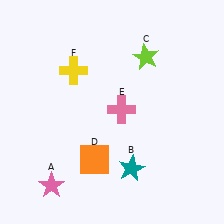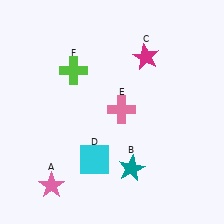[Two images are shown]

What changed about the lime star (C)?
In Image 1, C is lime. In Image 2, it changed to magenta.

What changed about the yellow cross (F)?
In Image 1, F is yellow. In Image 2, it changed to lime.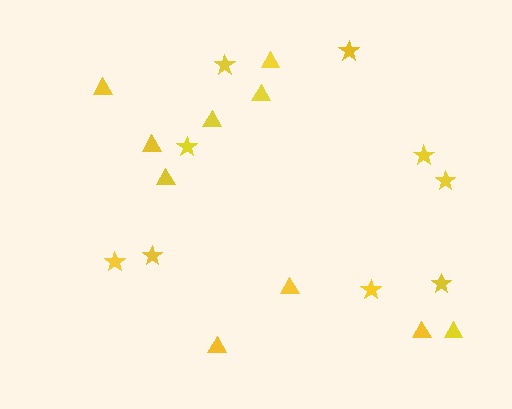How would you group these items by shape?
There are 2 groups: one group of stars (9) and one group of triangles (10).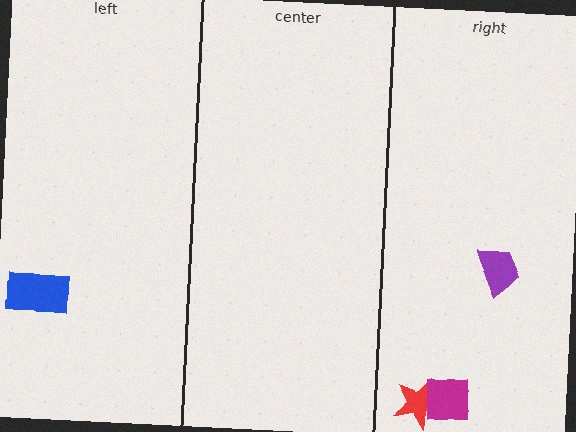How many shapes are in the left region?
1.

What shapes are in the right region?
The red star, the magenta square, the purple trapezoid.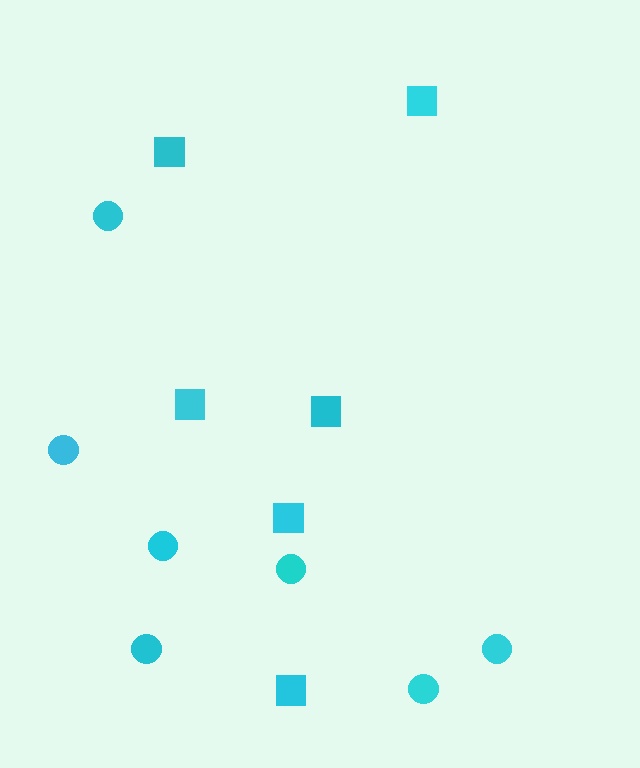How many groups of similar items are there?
There are 2 groups: one group of circles (7) and one group of squares (6).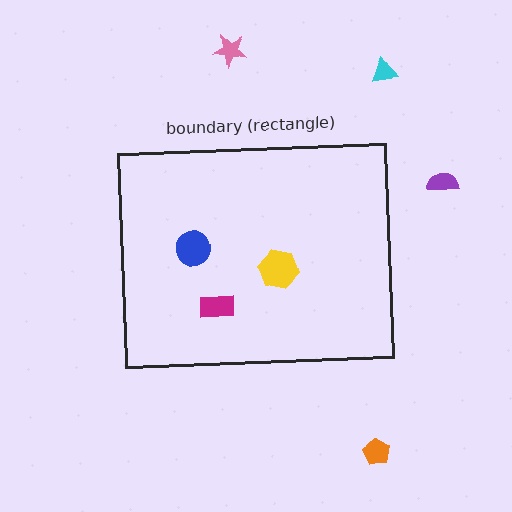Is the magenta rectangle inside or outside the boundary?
Inside.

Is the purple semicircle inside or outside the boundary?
Outside.